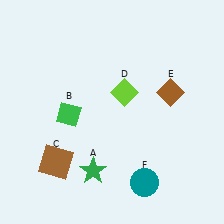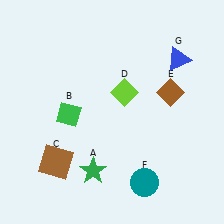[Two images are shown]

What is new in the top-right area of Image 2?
A blue triangle (G) was added in the top-right area of Image 2.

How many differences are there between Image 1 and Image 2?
There is 1 difference between the two images.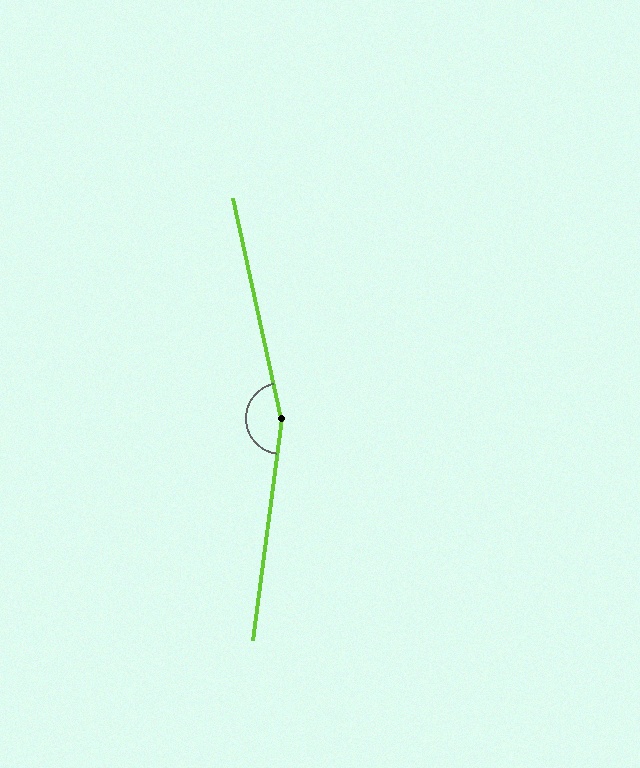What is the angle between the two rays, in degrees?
Approximately 160 degrees.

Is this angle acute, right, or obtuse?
It is obtuse.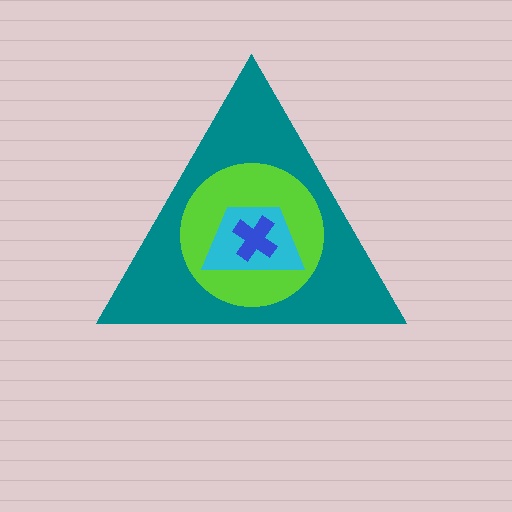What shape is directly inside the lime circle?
The cyan trapezoid.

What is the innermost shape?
The blue cross.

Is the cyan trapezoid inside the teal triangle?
Yes.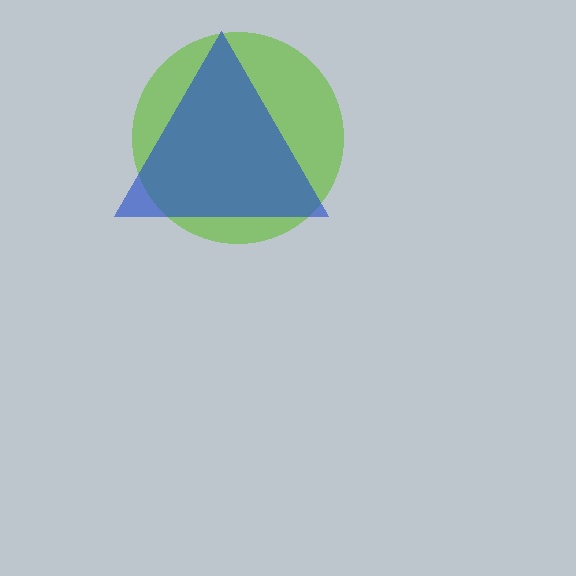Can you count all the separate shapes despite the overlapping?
Yes, there are 2 separate shapes.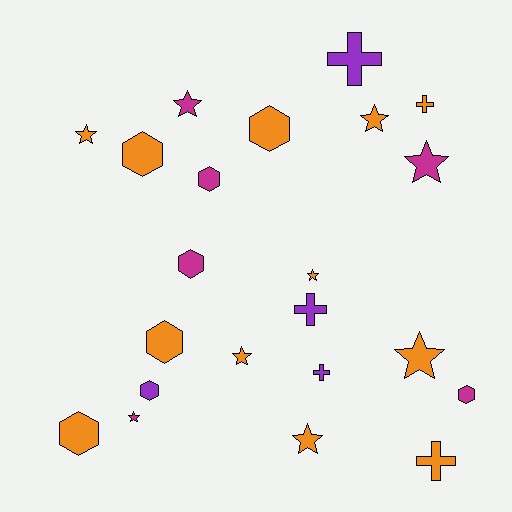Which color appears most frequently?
Orange, with 12 objects.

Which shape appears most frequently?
Star, with 9 objects.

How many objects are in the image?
There are 22 objects.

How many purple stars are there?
There are no purple stars.